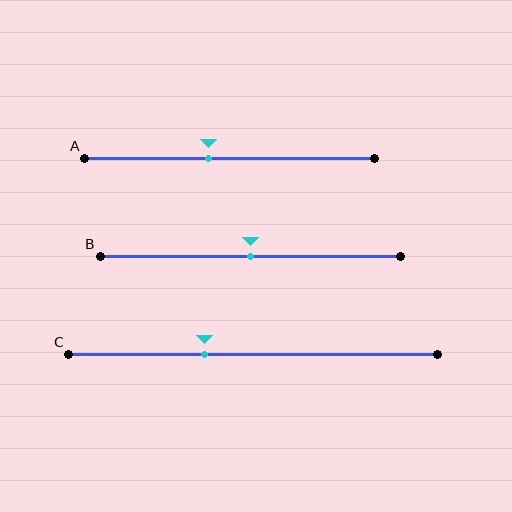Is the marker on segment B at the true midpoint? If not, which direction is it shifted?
Yes, the marker on segment B is at the true midpoint.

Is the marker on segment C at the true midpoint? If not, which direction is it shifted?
No, the marker on segment C is shifted to the left by about 13% of the segment length.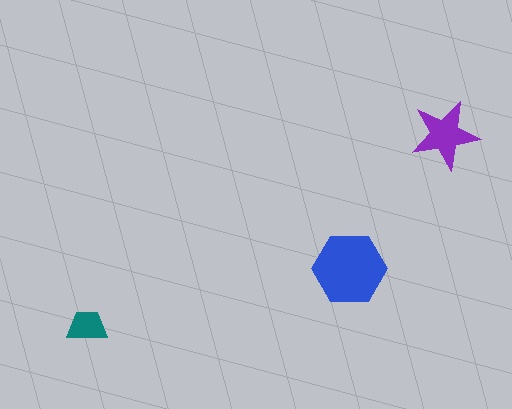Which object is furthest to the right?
The purple star is rightmost.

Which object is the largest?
The blue hexagon.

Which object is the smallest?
The teal trapezoid.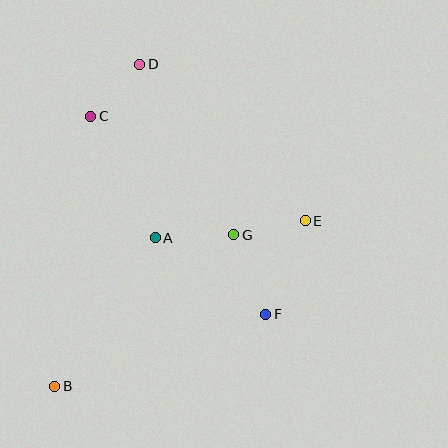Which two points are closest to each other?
Points C and D are closest to each other.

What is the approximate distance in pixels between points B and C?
The distance between B and C is approximately 273 pixels.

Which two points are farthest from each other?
Points B and D are farthest from each other.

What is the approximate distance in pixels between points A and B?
The distance between A and B is approximately 179 pixels.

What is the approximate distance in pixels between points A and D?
The distance between A and D is approximately 174 pixels.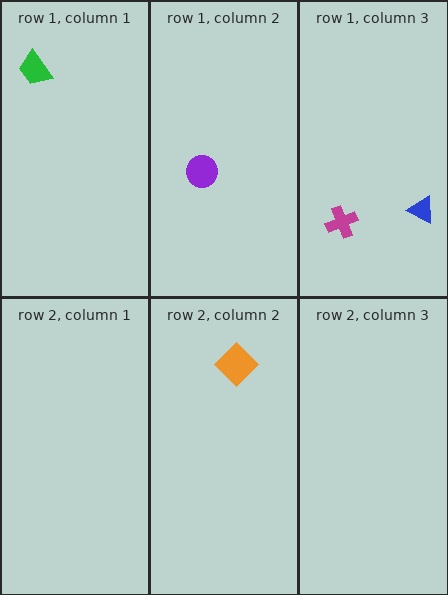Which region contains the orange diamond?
The row 2, column 2 region.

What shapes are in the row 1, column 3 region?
The blue triangle, the magenta cross.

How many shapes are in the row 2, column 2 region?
1.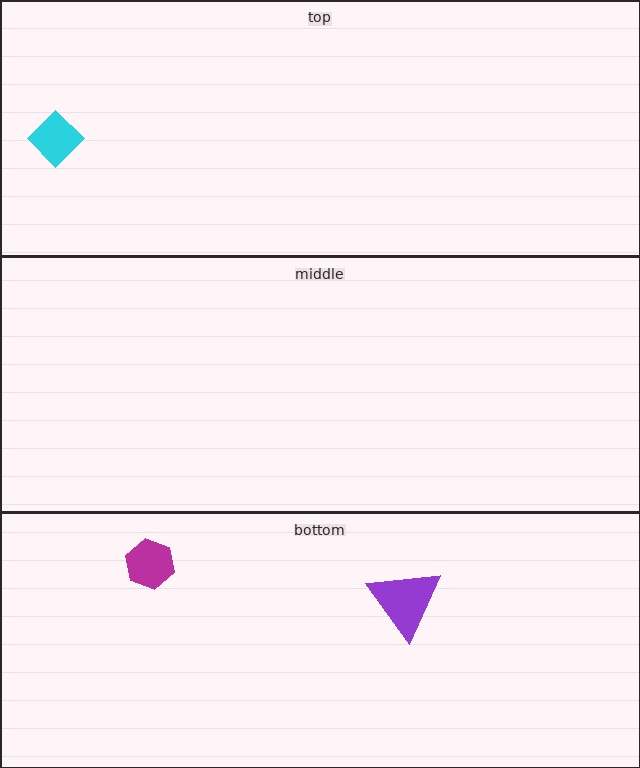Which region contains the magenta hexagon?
The bottom region.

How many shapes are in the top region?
1.